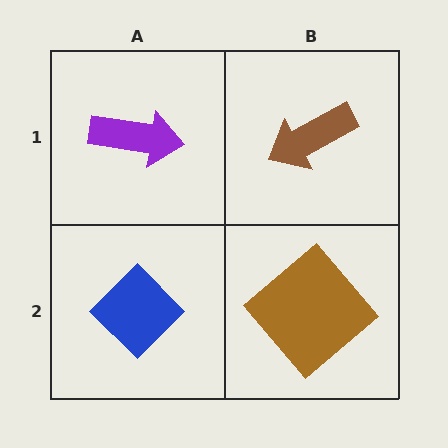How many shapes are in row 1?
2 shapes.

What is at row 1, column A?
A purple arrow.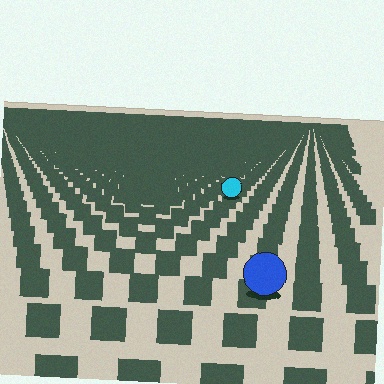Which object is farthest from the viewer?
The cyan circle is farthest from the viewer. It appears smaller and the ground texture around it is denser.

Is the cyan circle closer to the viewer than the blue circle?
No. The blue circle is closer — you can tell from the texture gradient: the ground texture is coarser near it.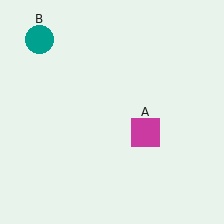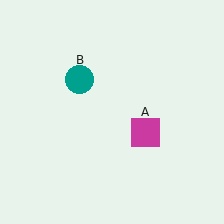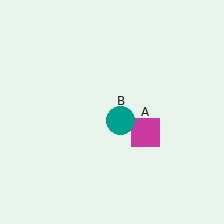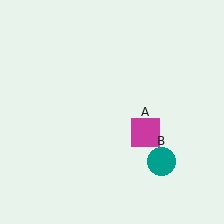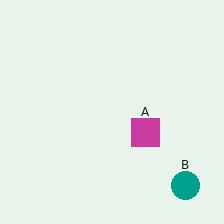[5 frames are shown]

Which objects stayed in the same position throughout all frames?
Magenta square (object A) remained stationary.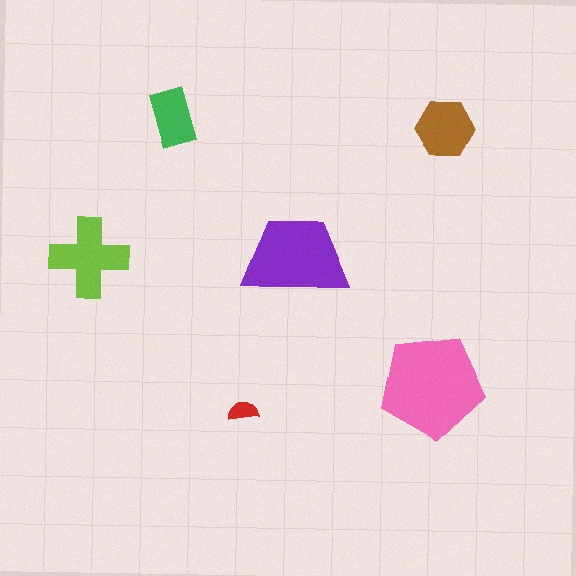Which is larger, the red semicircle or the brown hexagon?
The brown hexagon.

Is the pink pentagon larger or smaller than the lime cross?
Larger.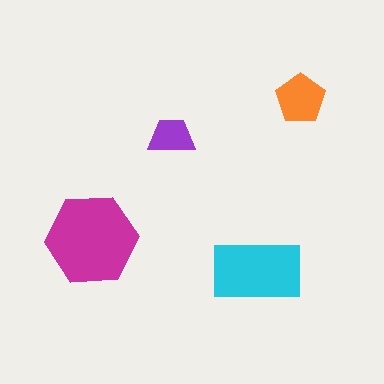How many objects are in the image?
There are 4 objects in the image.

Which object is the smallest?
The purple trapezoid.